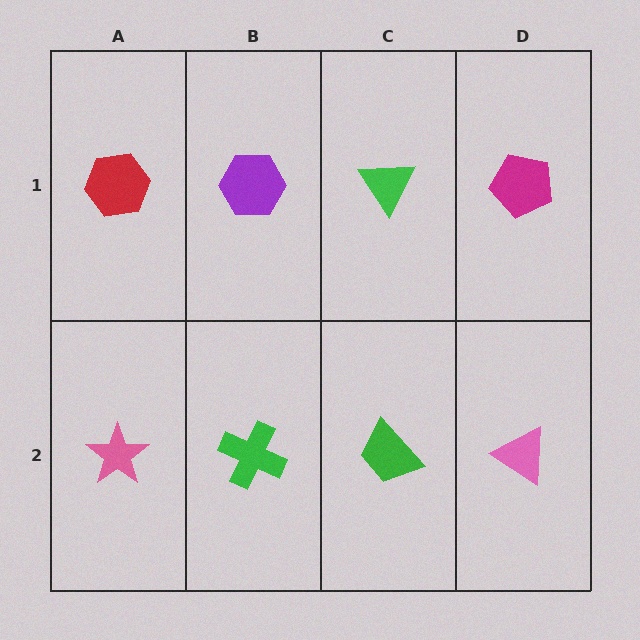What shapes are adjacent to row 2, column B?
A purple hexagon (row 1, column B), a pink star (row 2, column A), a green trapezoid (row 2, column C).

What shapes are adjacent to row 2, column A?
A red hexagon (row 1, column A), a green cross (row 2, column B).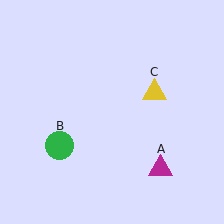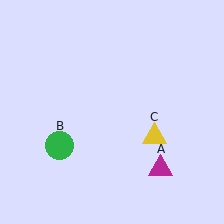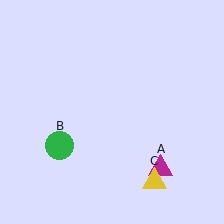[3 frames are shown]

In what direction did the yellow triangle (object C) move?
The yellow triangle (object C) moved down.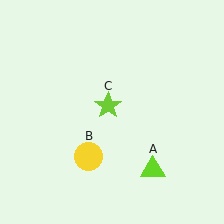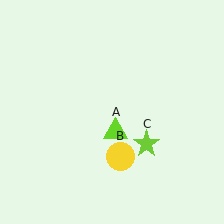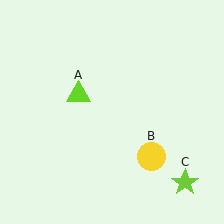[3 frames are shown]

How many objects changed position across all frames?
3 objects changed position: lime triangle (object A), yellow circle (object B), lime star (object C).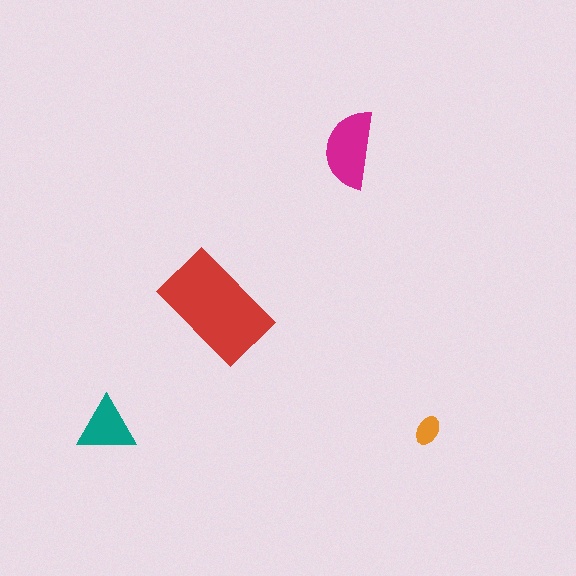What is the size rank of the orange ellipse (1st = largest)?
4th.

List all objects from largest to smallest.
The red rectangle, the magenta semicircle, the teal triangle, the orange ellipse.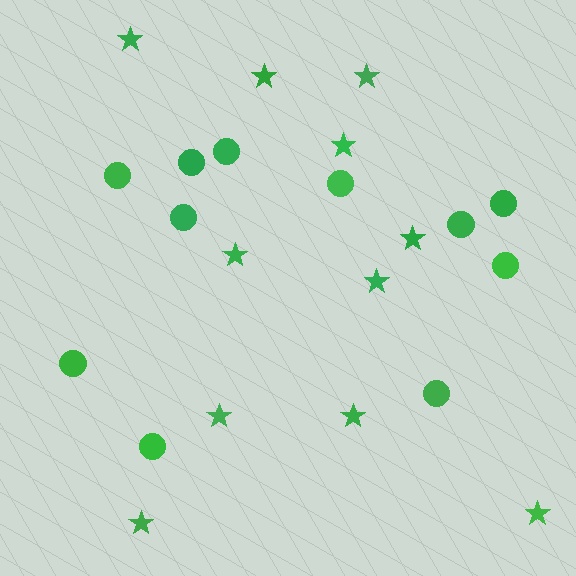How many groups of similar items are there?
There are 2 groups: one group of stars (11) and one group of circles (11).